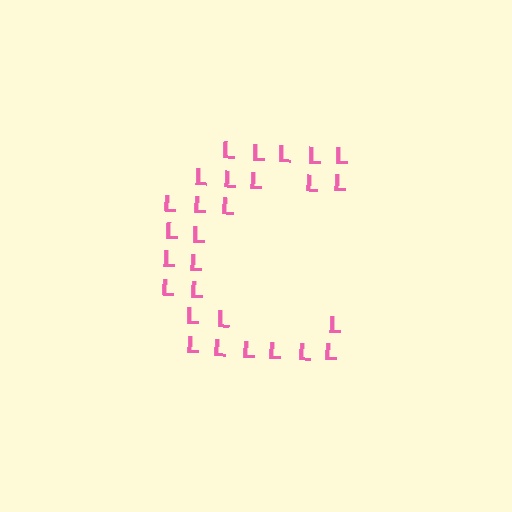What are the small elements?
The small elements are letter L's.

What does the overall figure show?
The overall figure shows the letter C.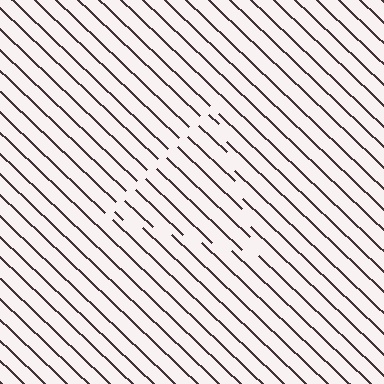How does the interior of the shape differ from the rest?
The interior of the shape contains the same grating, shifted by half a period — the contour is defined by the phase discontinuity where line-ends from the inner and outer gratings abut.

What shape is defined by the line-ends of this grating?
An illusory triangle. The interior of the shape contains the same grating, shifted by half a period — the contour is defined by the phase discontinuity where line-ends from the inner and outer gratings abut.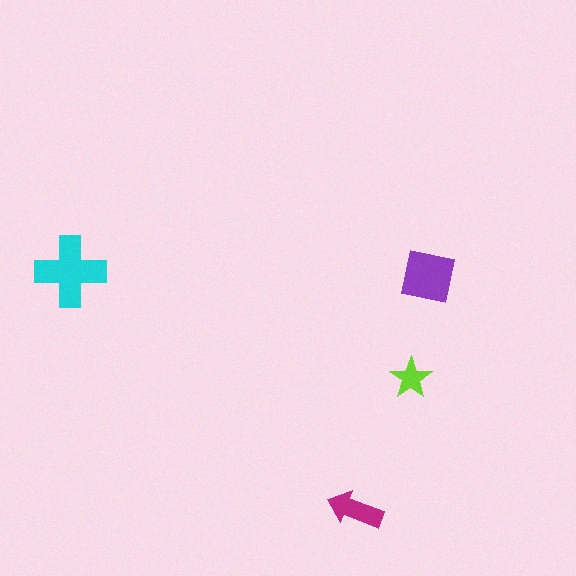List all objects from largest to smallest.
The cyan cross, the purple square, the magenta arrow, the lime star.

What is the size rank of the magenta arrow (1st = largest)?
3rd.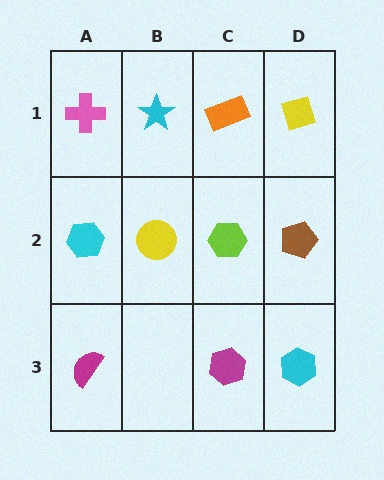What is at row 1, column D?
A yellow diamond.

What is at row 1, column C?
An orange rectangle.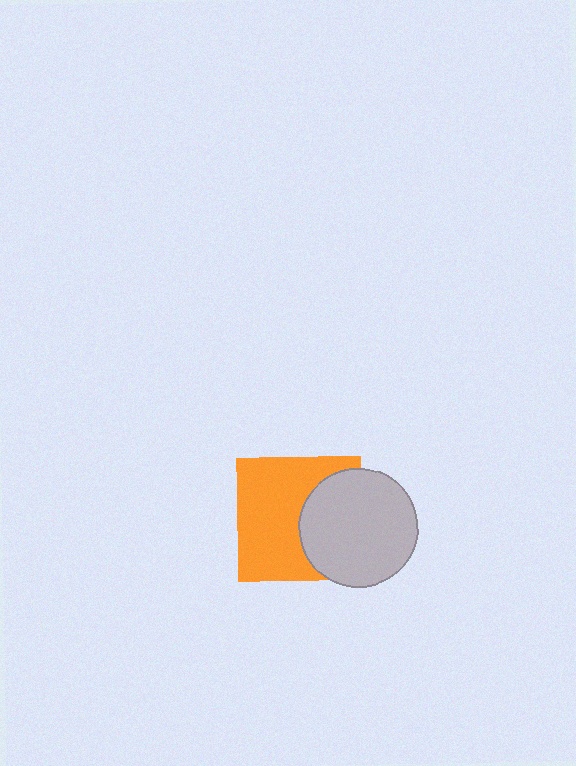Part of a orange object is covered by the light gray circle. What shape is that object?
It is a square.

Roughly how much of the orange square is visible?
About half of it is visible (roughly 62%).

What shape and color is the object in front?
The object in front is a light gray circle.